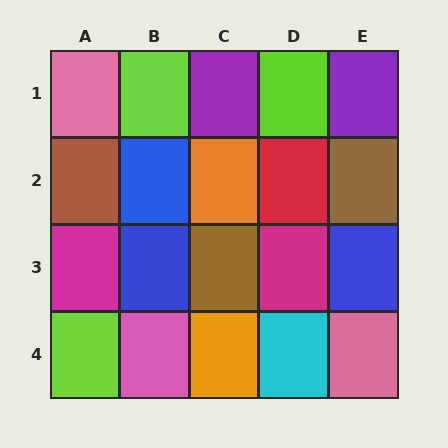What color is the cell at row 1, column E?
Purple.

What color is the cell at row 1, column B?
Lime.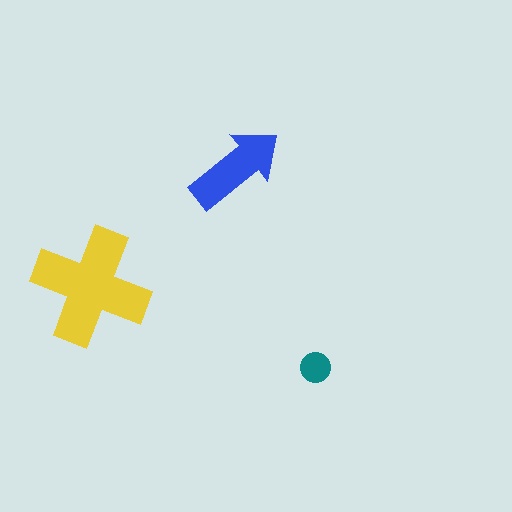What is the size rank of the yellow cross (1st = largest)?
1st.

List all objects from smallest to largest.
The teal circle, the blue arrow, the yellow cross.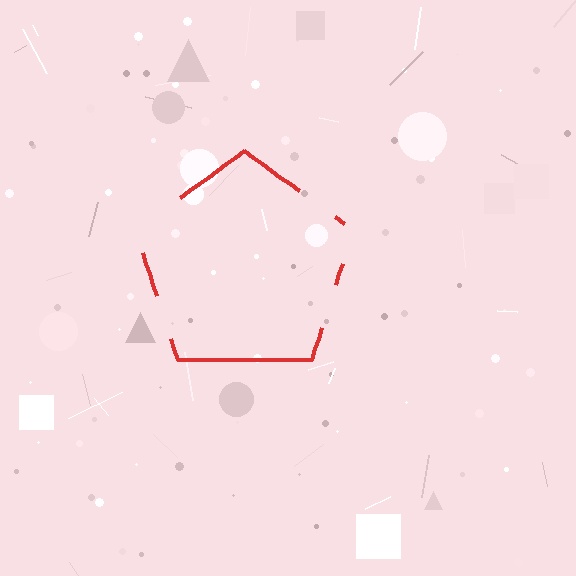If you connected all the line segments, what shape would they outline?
They would outline a pentagon.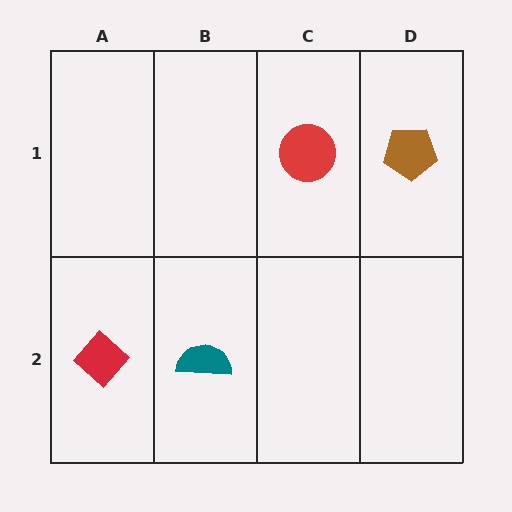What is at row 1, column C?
A red circle.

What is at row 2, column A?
A red diamond.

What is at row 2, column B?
A teal semicircle.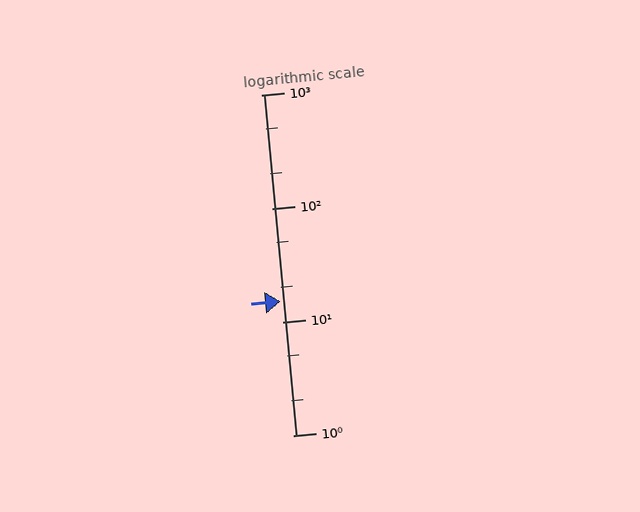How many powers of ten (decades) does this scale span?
The scale spans 3 decades, from 1 to 1000.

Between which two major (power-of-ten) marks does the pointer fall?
The pointer is between 10 and 100.